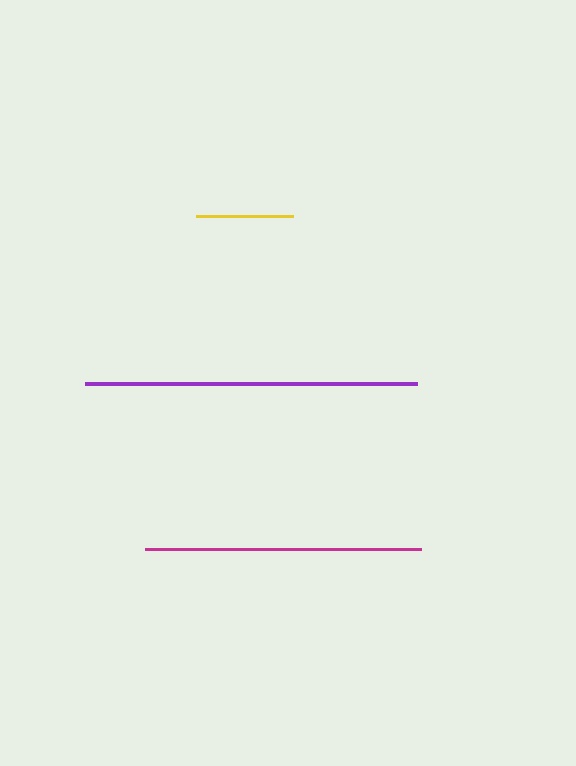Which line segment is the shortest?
The yellow line is the shortest at approximately 97 pixels.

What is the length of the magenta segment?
The magenta segment is approximately 276 pixels long.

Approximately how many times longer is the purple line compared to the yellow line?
The purple line is approximately 3.4 times the length of the yellow line.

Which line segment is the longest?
The purple line is the longest at approximately 332 pixels.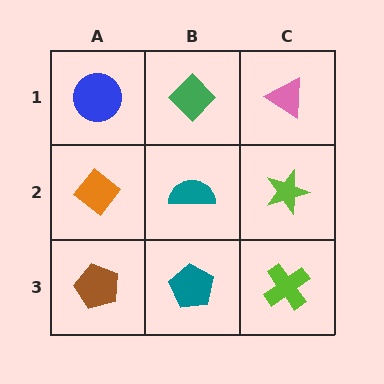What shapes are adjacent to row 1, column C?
A lime star (row 2, column C), a green diamond (row 1, column B).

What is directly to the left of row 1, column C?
A green diamond.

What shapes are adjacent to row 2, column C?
A pink triangle (row 1, column C), a lime cross (row 3, column C), a teal semicircle (row 2, column B).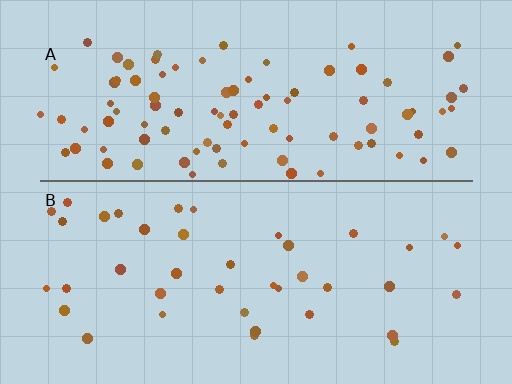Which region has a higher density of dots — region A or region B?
A (the top).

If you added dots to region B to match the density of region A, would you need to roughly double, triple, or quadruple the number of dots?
Approximately double.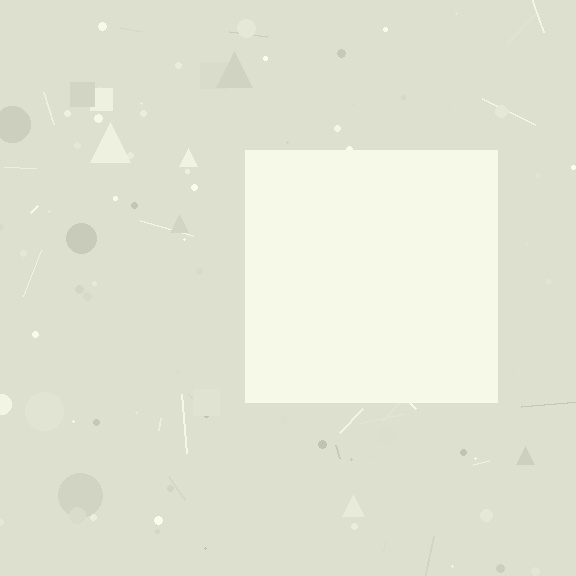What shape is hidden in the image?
A square is hidden in the image.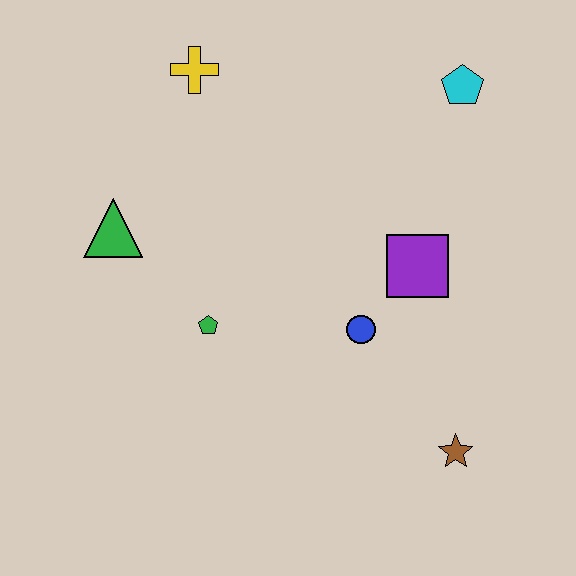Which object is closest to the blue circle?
The purple square is closest to the blue circle.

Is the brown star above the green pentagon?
No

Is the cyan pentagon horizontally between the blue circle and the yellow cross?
No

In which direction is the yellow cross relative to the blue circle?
The yellow cross is above the blue circle.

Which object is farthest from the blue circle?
The yellow cross is farthest from the blue circle.